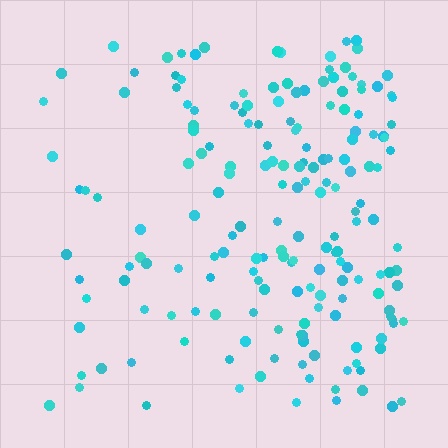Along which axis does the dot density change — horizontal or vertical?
Horizontal.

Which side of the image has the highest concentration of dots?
The right.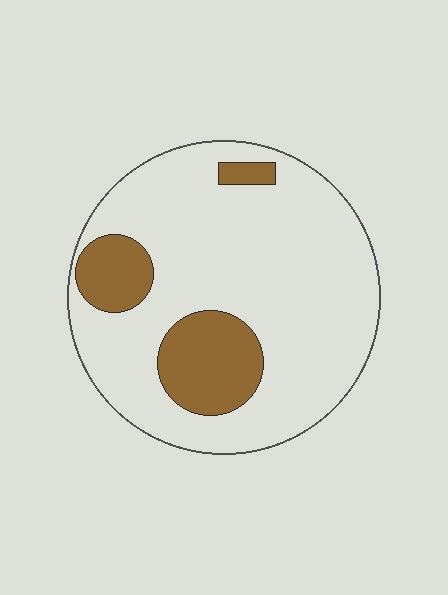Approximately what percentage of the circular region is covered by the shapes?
Approximately 20%.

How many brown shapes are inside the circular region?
3.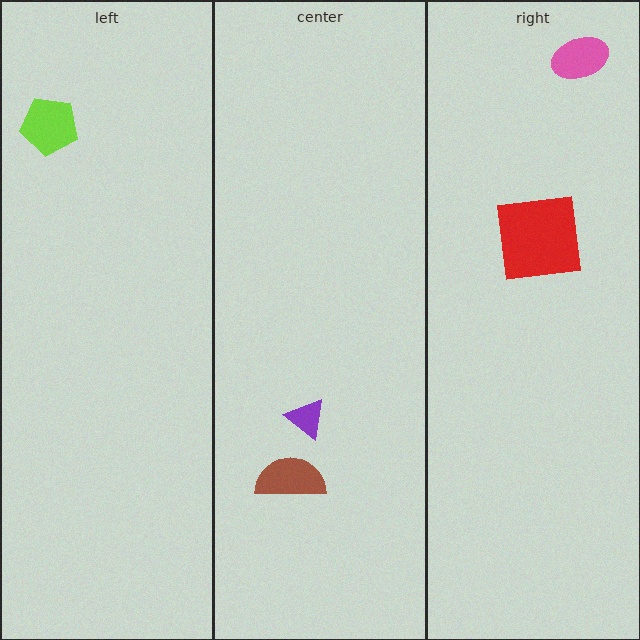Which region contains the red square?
The right region.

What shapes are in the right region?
The red square, the pink ellipse.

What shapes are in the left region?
The lime pentagon.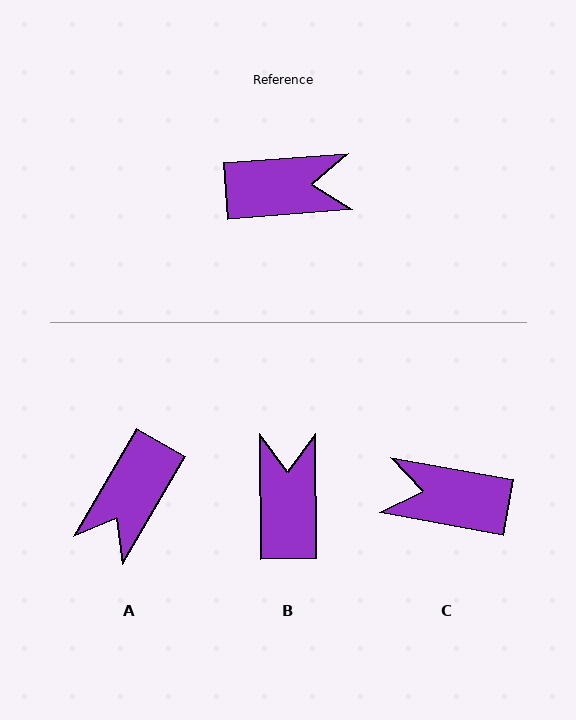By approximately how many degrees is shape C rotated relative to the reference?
Approximately 165 degrees counter-clockwise.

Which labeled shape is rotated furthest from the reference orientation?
C, about 165 degrees away.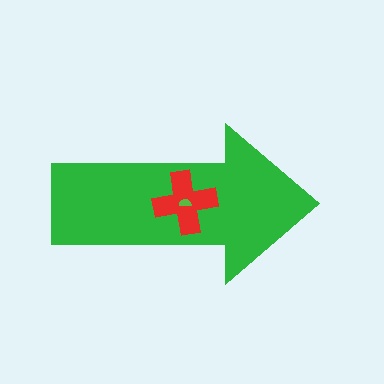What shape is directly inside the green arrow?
The red cross.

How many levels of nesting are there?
3.